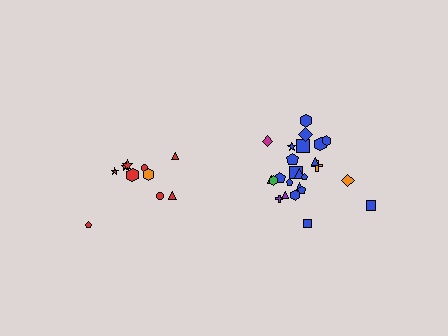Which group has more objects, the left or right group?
The right group.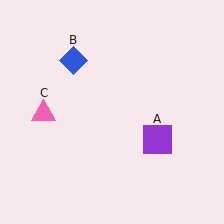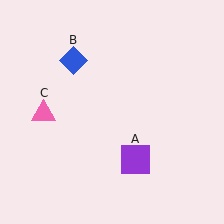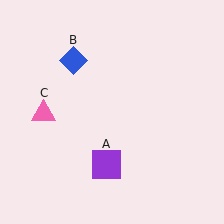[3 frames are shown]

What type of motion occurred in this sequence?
The purple square (object A) rotated clockwise around the center of the scene.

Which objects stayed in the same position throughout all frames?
Blue diamond (object B) and pink triangle (object C) remained stationary.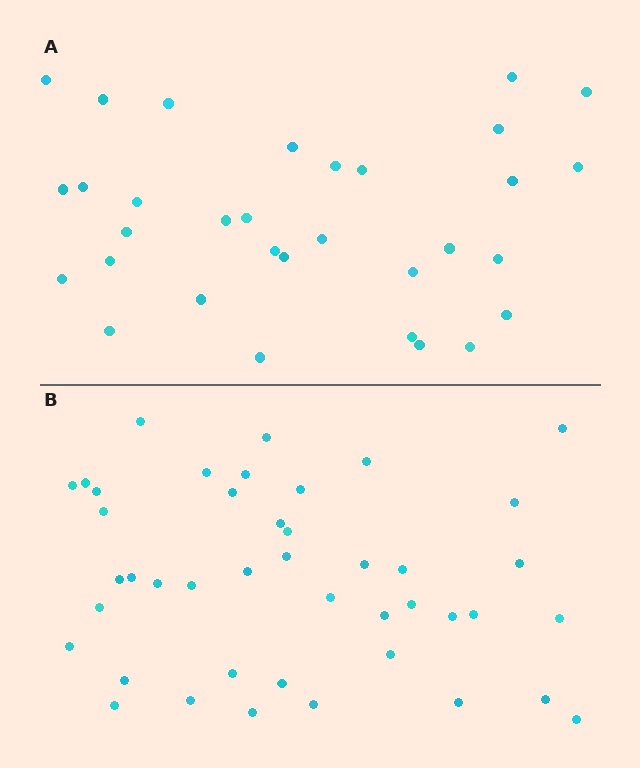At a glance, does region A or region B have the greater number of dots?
Region B (the bottom region) has more dots.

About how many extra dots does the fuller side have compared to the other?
Region B has roughly 12 or so more dots than region A.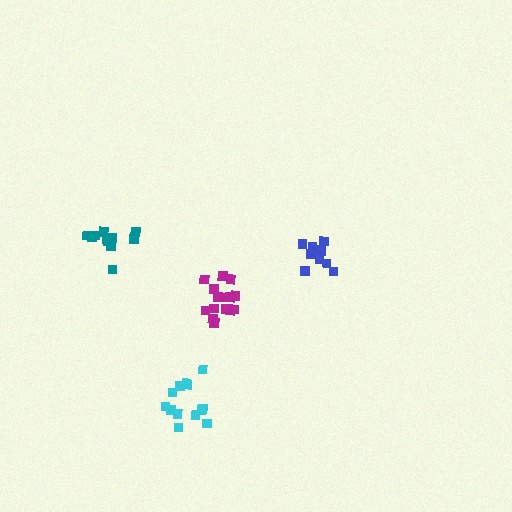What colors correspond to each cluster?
The clusters are colored: cyan, teal, blue, magenta.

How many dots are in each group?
Group 1: 13 dots, Group 2: 11 dots, Group 3: 10 dots, Group 4: 15 dots (49 total).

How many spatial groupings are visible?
There are 4 spatial groupings.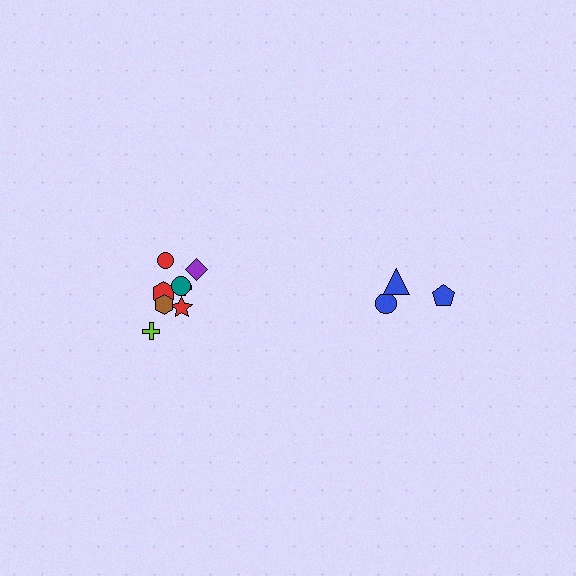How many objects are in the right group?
There are 3 objects.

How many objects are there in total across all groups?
There are 11 objects.